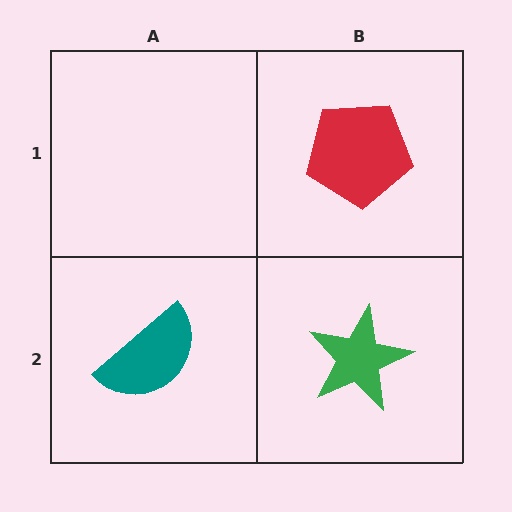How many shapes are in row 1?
1 shape.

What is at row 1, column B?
A red pentagon.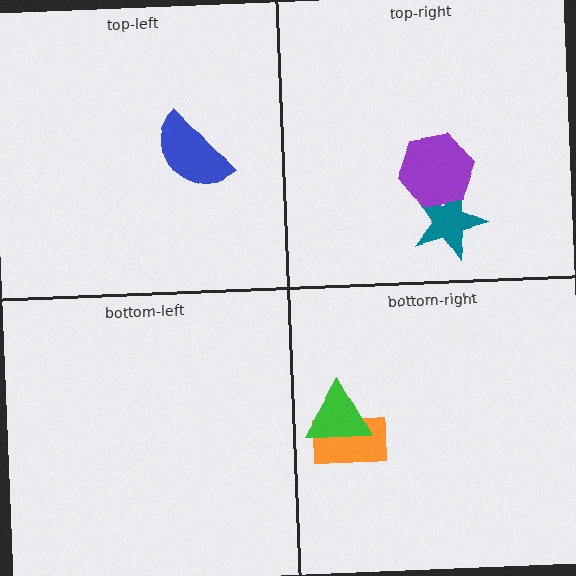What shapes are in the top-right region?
The teal star, the purple hexagon.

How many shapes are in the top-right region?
2.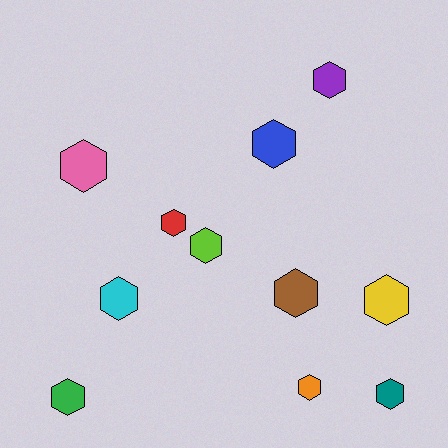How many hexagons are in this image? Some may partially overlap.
There are 11 hexagons.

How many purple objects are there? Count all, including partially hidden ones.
There is 1 purple object.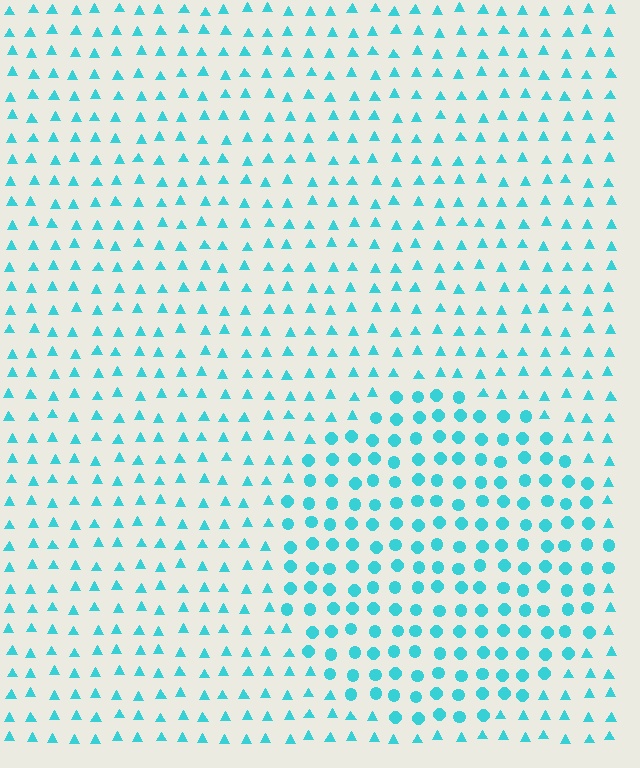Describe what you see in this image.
The image is filled with small cyan elements arranged in a uniform grid. A circle-shaped region contains circles, while the surrounding area contains triangles. The boundary is defined purely by the change in element shape.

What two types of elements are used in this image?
The image uses circles inside the circle region and triangles outside it.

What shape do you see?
I see a circle.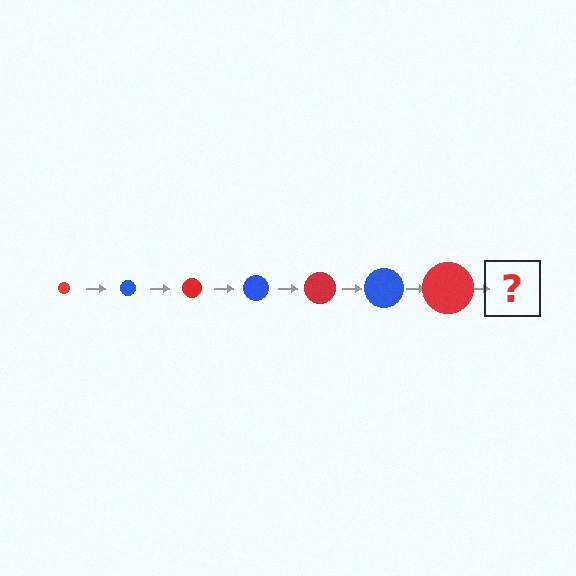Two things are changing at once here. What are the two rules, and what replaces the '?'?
The two rules are that the circle grows larger each step and the color cycles through red and blue. The '?' should be a blue circle, larger than the previous one.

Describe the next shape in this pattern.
It should be a blue circle, larger than the previous one.